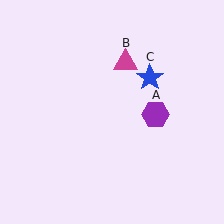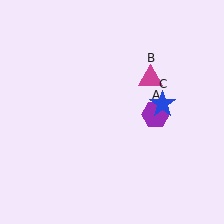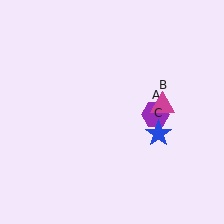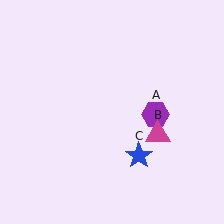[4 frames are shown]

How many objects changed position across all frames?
2 objects changed position: magenta triangle (object B), blue star (object C).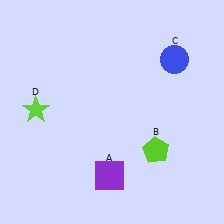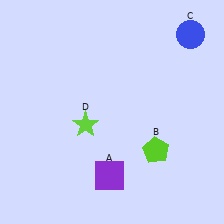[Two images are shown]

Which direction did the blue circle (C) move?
The blue circle (C) moved up.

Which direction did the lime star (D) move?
The lime star (D) moved right.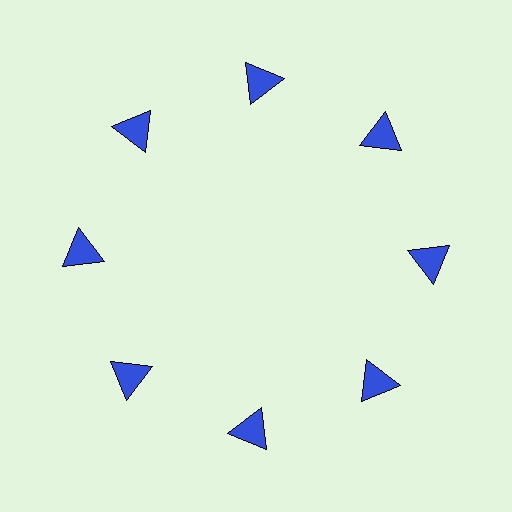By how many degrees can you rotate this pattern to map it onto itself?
The pattern maps onto itself every 45 degrees of rotation.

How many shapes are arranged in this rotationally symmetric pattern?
There are 8 shapes, arranged in 8 groups of 1.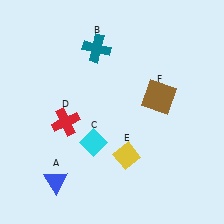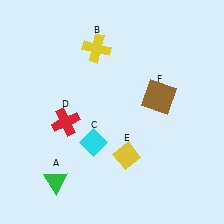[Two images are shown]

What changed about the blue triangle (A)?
In Image 1, A is blue. In Image 2, it changed to green.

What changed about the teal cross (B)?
In Image 1, B is teal. In Image 2, it changed to yellow.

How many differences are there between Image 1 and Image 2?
There are 2 differences between the two images.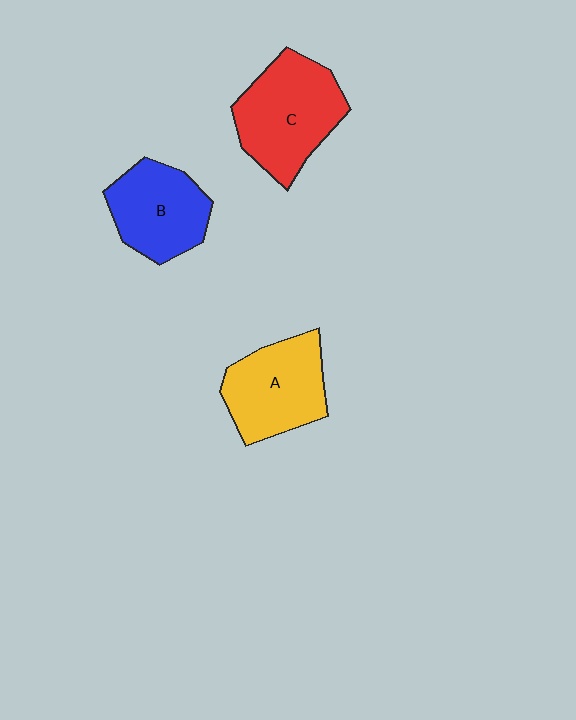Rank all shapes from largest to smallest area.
From largest to smallest: C (red), A (yellow), B (blue).